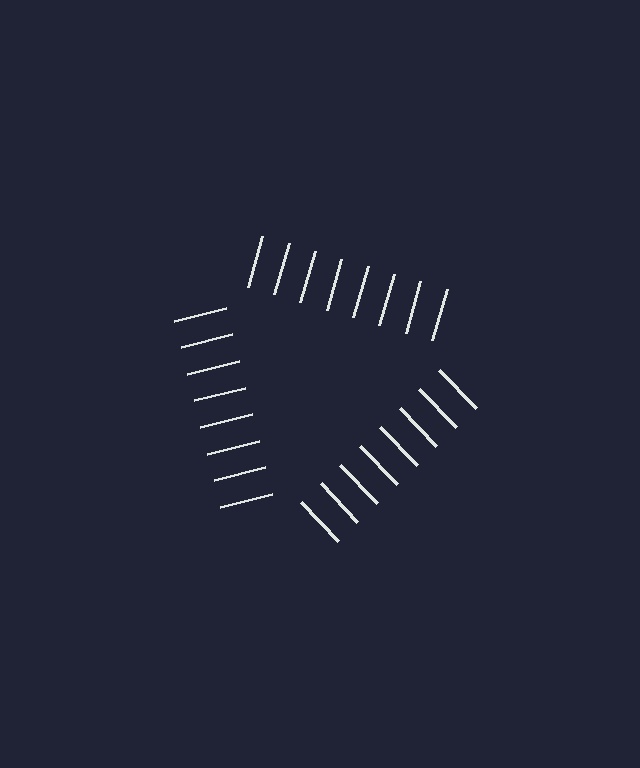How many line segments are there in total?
24 — 8 along each of the 3 edges.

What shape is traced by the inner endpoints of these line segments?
An illusory triangle — the line segments terminate on its edges but no continuous stroke is drawn.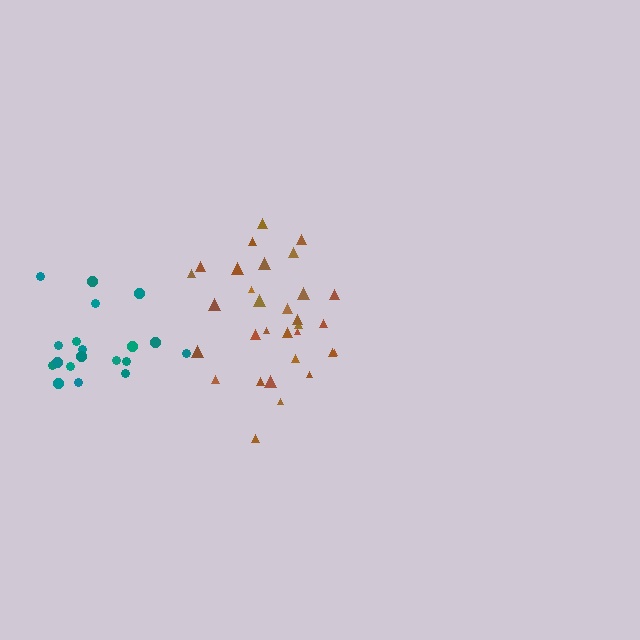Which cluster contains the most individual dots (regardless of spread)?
Brown (31).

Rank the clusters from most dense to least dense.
brown, teal.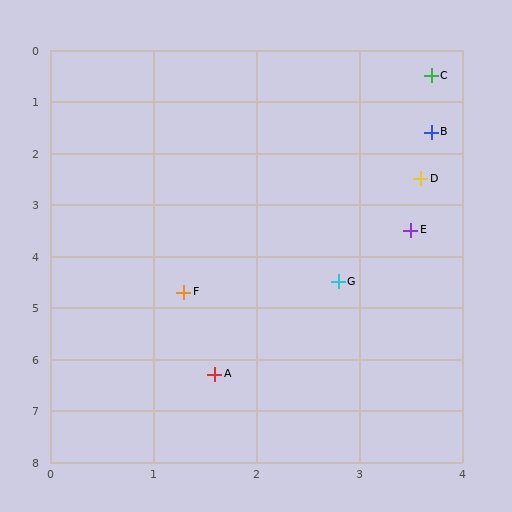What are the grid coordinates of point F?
Point F is at approximately (1.3, 4.7).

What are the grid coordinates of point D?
Point D is at approximately (3.6, 2.5).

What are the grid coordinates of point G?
Point G is at approximately (2.8, 4.5).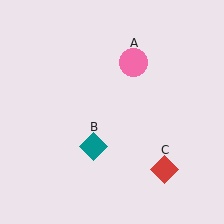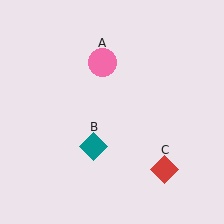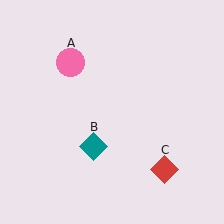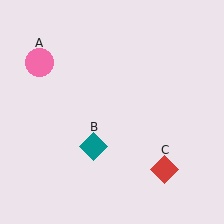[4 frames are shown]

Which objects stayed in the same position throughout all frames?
Teal diamond (object B) and red diamond (object C) remained stationary.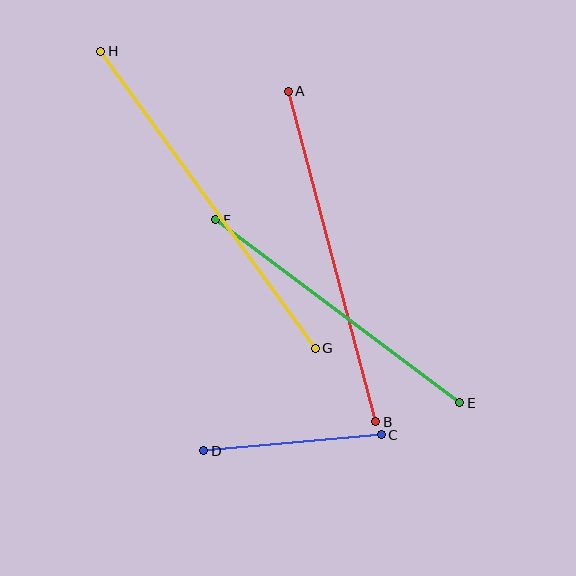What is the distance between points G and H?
The distance is approximately 367 pixels.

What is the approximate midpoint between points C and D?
The midpoint is at approximately (292, 443) pixels.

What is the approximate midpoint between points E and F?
The midpoint is at approximately (338, 311) pixels.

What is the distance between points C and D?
The distance is approximately 178 pixels.